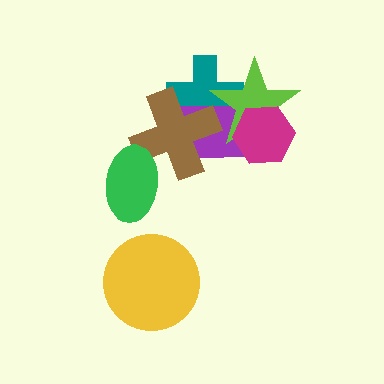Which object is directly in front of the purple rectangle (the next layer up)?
The brown cross is directly in front of the purple rectangle.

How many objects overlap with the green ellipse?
1 object overlaps with the green ellipse.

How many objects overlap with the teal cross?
3 objects overlap with the teal cross.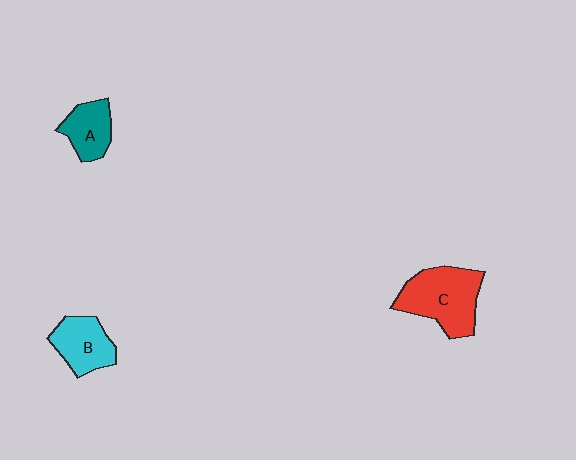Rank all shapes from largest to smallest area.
From largest to smallest: C (red), B (cyan), A (teal).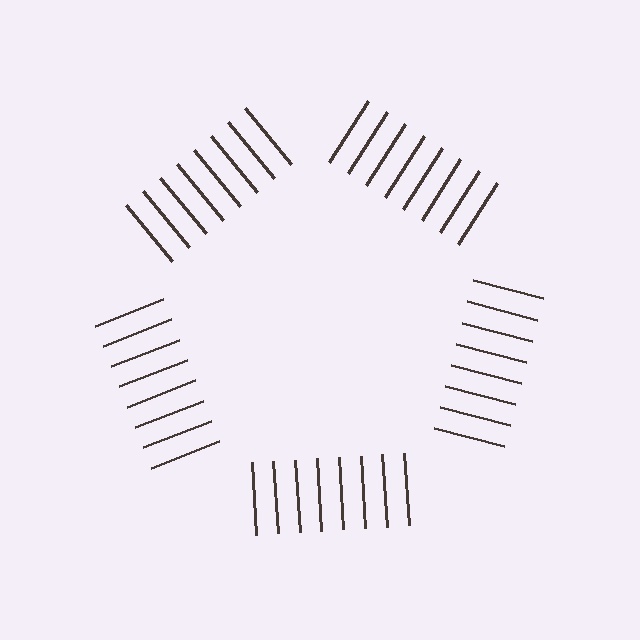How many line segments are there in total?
40 — 8 along each of the 5 edges.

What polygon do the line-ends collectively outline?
An illusory pentagon — the line segments terminate on its edges but no continuous stroke is drawn.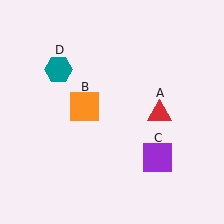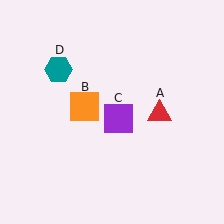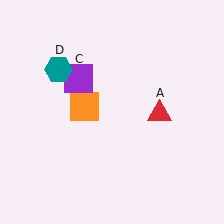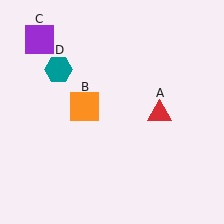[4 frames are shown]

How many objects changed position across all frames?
1 object changed position: purple square (object C).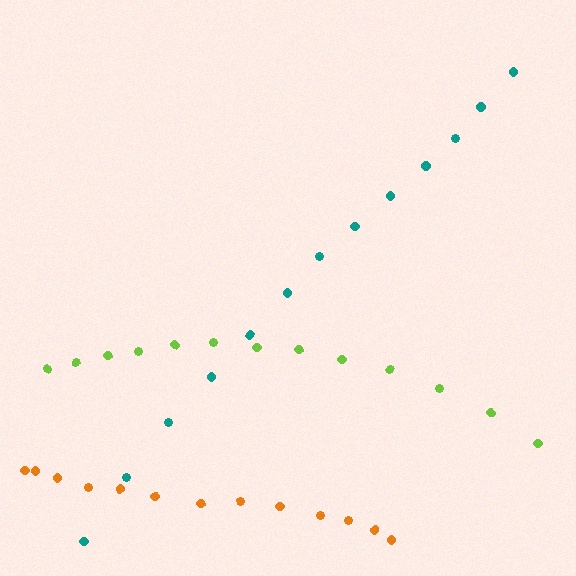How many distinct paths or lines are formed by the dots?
There are 3 distinct paths.